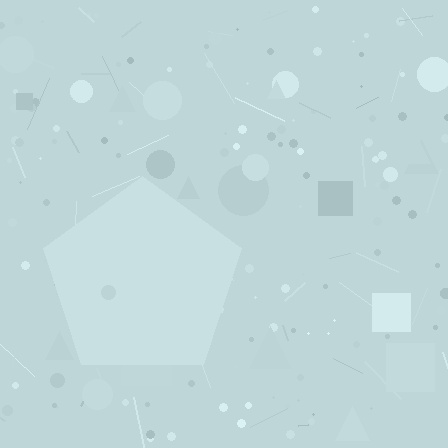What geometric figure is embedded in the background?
A pentagon is embedded in the background.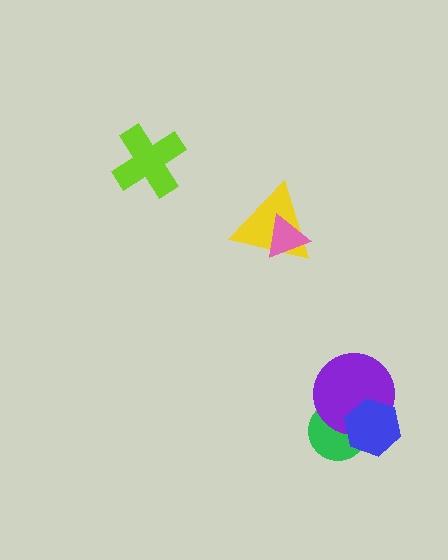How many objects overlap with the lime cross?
0 objects overlap with the lime cross.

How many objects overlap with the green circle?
2 objects overlap with the green circle.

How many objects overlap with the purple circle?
2 objects overlap with the purple circle.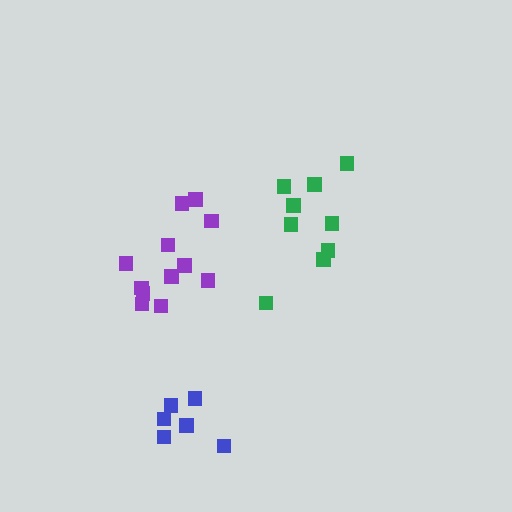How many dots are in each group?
Group 1: 9 dots, Group 2: 12 dots, Group 3: 6 dots (27 total).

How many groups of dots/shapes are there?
There are 3 groups.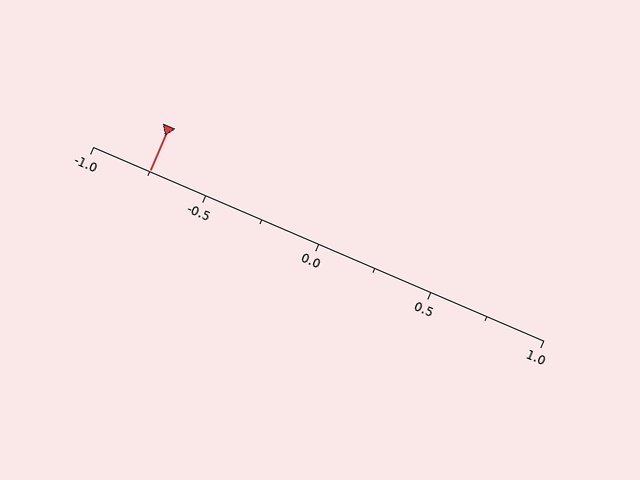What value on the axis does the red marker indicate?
The marker indicates approximately -0.75.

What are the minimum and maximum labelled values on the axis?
The axis runs from -1.0 to 1.0.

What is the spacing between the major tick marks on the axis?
The major ticks are spaced 0.5 apart.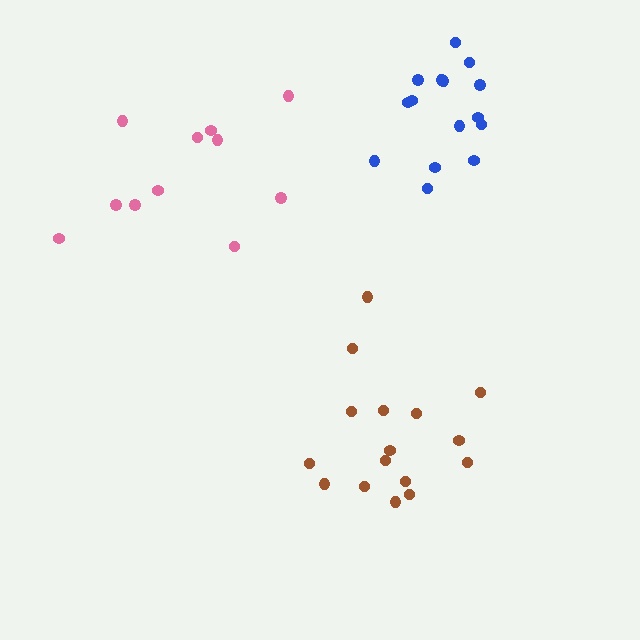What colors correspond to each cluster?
The clusters are colored: blue, brown, pink.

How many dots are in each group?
Group 1: 15 dots, Group 2: 16 dots, Group 3: 11 dots (42 total).